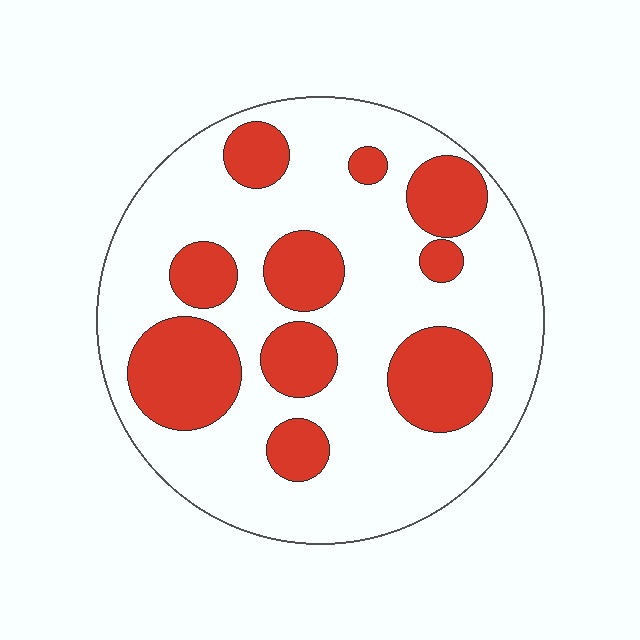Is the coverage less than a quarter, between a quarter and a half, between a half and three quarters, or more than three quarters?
Between a quarter and a half.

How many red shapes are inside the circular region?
10.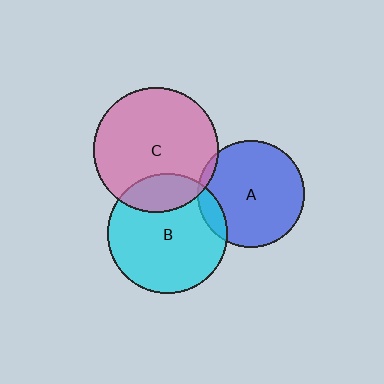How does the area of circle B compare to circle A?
Approximately 1.3 times.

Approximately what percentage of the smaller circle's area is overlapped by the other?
Approximately 20%.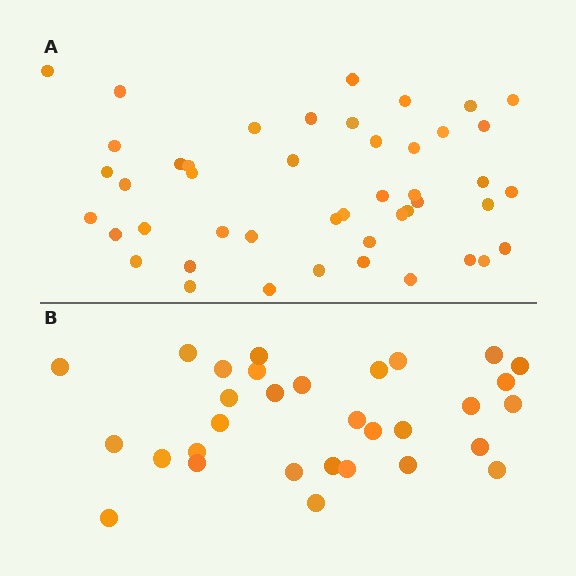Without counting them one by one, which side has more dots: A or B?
Region A (the top region) has more dots.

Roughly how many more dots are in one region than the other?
Region A has approximately 15 more dots than region B.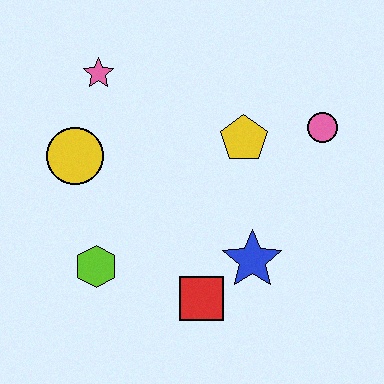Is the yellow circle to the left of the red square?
Yes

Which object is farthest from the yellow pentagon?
The lime hexagon is farthest from the yellow pentagon.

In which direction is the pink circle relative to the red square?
The pink circle is above the red square.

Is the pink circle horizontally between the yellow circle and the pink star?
No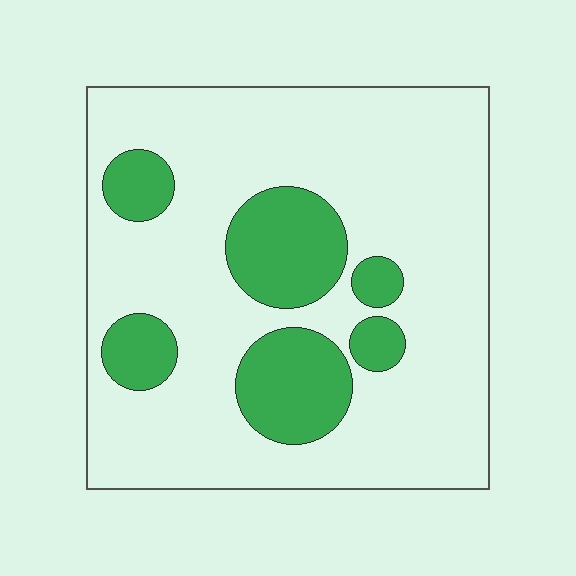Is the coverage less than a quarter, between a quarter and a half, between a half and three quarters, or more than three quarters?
Less than a quarter.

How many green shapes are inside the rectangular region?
6.